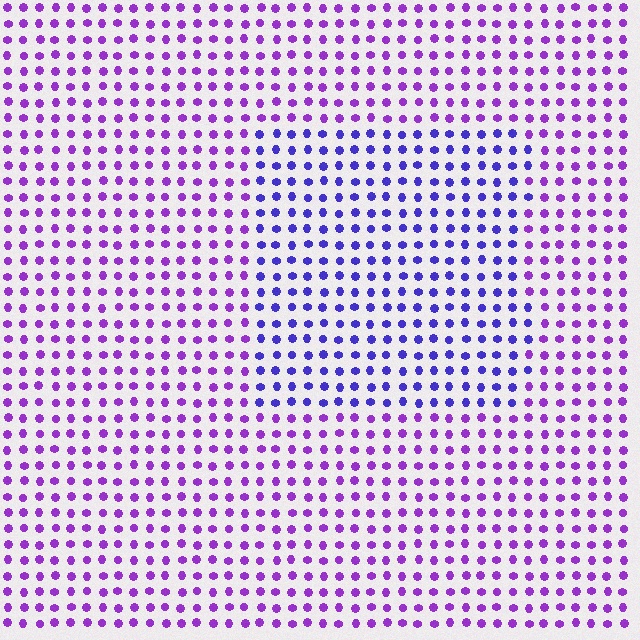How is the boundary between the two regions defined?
The boundary is defined purely by a slight shift in hue (about 33 degrees). Spacing, size, and orientation are identical on both sides.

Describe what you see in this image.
The image is filled with small purple elements in a uniform arrangement. A rectangle-shaped region is visible where the elements are tinted to a slightly different hue, forming a subtle color boundary.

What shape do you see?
I see a rectangle.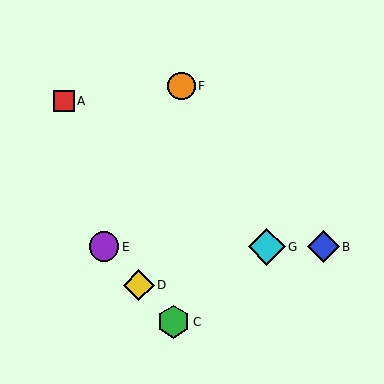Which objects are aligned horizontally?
Objects B, E, G are aligned horizontally.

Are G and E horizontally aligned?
Yes, both are at y≈247.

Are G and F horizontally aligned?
No, G is at y≈247 and F is at y≈86.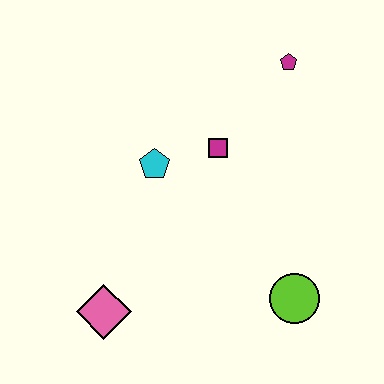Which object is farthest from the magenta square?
The pink diamond is farthest from the magenta square.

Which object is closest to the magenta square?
The cyan pentagon is closest to the magenta square.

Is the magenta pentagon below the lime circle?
No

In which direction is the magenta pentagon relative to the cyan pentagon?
The magenta pentagon is to the right of the cyan pentagon.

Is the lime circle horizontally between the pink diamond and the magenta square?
No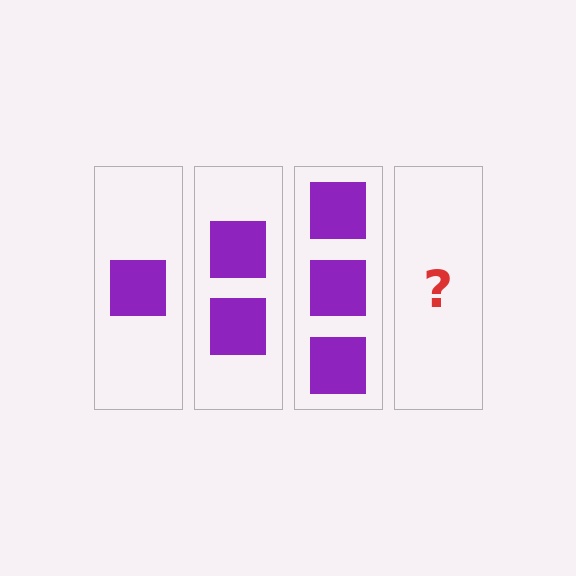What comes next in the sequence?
The next element should be 4 squares.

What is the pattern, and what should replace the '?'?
The pattern is that each step adds one more square. The '?' should be 4 squares.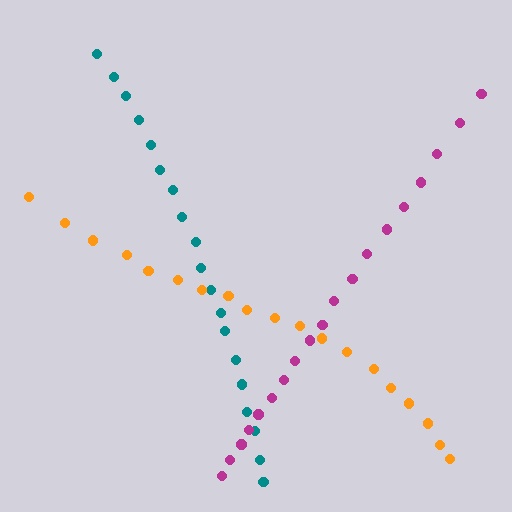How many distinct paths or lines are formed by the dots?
There are 3 distinct paths.